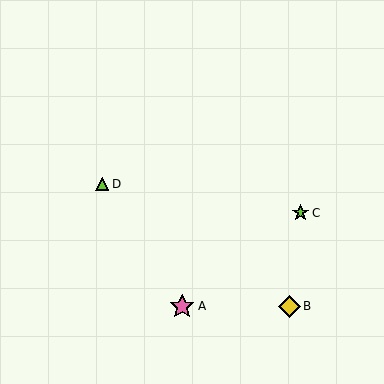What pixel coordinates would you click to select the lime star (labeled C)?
Click at (300, 213) to select the lime star C.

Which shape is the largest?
The pink star (labeled A) is the largest.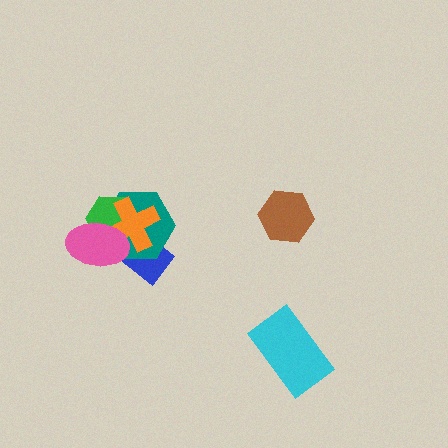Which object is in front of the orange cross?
The pink ellipse is in front of the orange cross.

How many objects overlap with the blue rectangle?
4 objects overlap with the blue rectangle.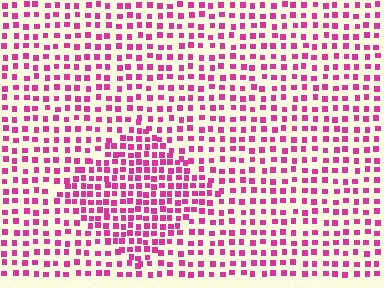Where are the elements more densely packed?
The elements are more densely packed inside the diamond boundary.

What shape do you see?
I see a diamond.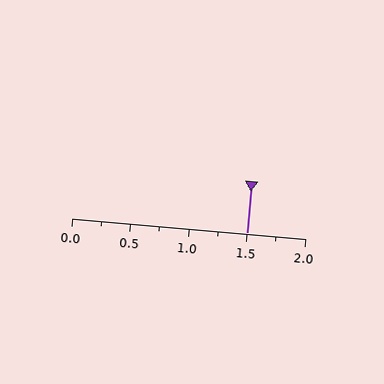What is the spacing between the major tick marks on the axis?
The major ticks are spaced 0.5 apart.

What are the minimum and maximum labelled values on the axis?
The axis runs from 0.0 to 2.0.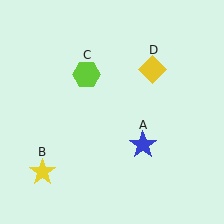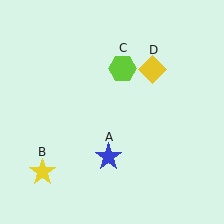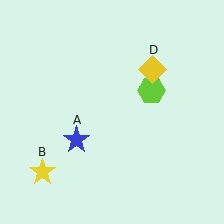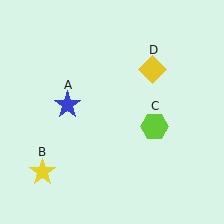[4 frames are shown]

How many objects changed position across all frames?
2 objects changed position: blue star (object A), lime hexagon (object C).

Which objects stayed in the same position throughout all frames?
Yellow star (object B) and yellow diamond (object D) remained stationary.